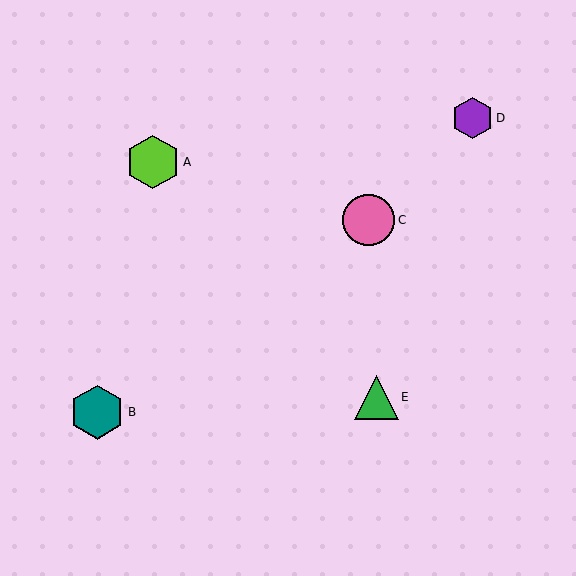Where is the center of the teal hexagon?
The center of the teal hexagon is at (97, 412).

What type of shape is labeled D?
Shape D is a purple hexagon.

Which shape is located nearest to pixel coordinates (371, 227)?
The pink circle (labeled C) at (369, 220) is nearest to that location.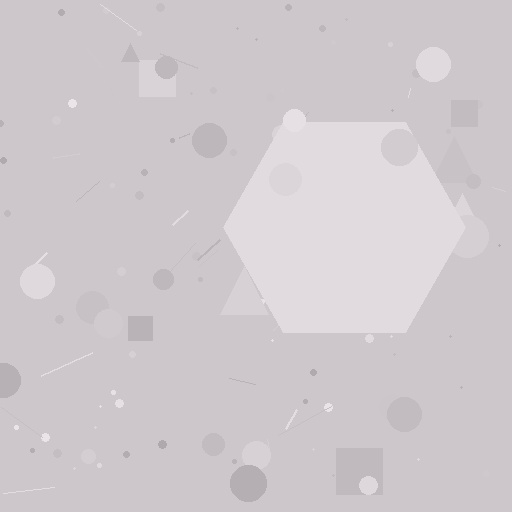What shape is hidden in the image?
A hexagon is hidden in the image.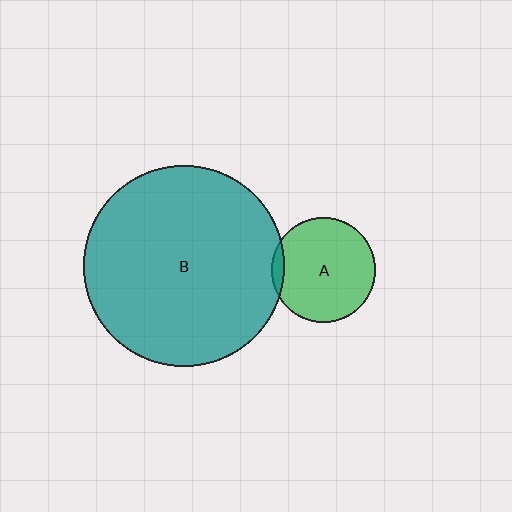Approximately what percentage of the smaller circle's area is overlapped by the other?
Approximately 5%.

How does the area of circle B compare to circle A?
Approximately 3.7 times.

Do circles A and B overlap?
Yes.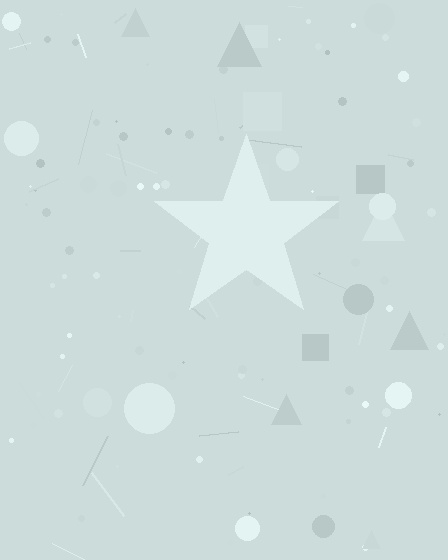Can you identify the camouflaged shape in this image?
The camouflaged shape is a star.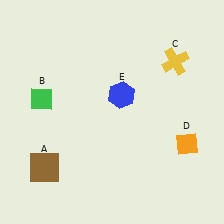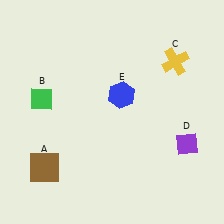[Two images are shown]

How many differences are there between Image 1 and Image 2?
There is 1 difference between the two images.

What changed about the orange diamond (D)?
In Image 1, D is orange. In Image 2, it changed to purple.